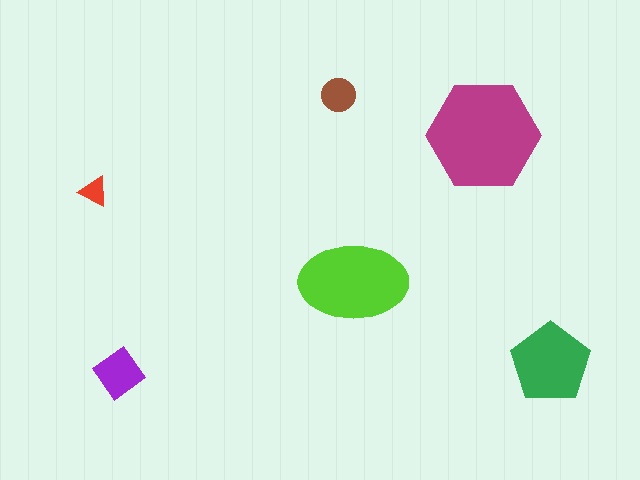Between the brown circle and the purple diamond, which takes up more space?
The purple diamond.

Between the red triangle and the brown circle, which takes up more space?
The brown circle.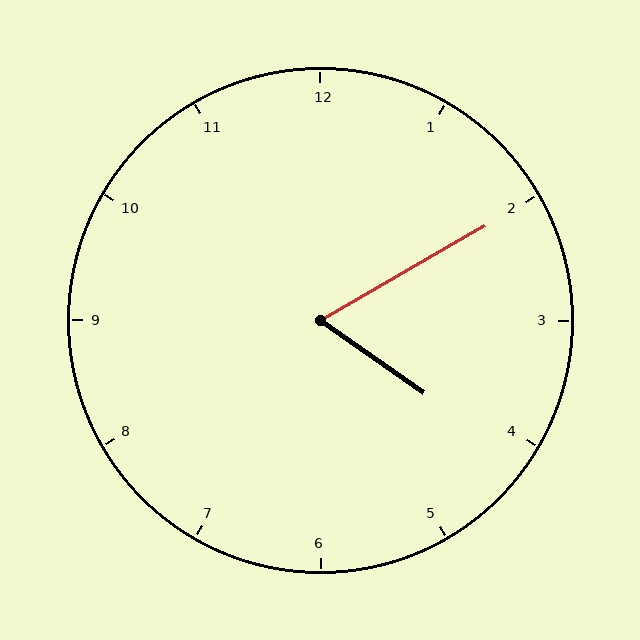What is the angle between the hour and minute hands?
Approximately 65 degrees.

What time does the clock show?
4:10.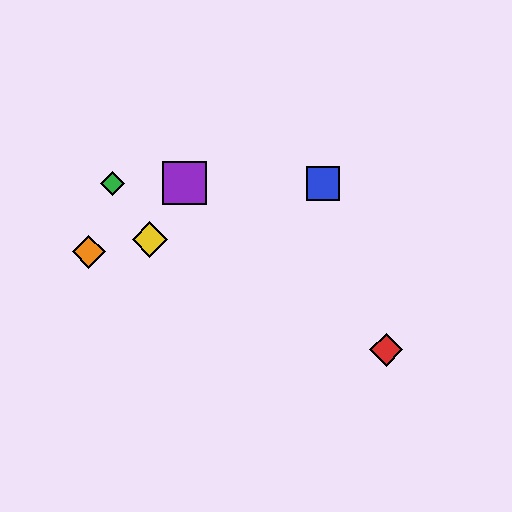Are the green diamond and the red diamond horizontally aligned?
No, the green diamond is at y≈183 and the red diamond is at y≈350.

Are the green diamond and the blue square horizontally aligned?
Yes, both are at y≈183.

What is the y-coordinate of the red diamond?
The red diamond is at y≈350.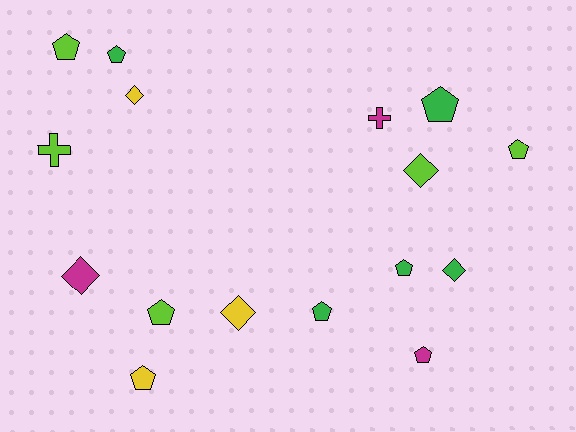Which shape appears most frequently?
Pentagon, with 9 objects.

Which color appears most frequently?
Green, with 5 objects.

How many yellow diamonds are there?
There are 2 yellow diamonds.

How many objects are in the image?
There are 16 objects.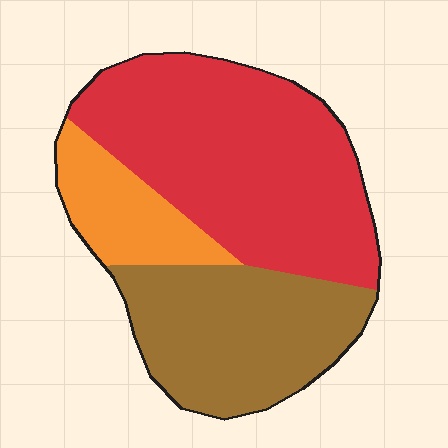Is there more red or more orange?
Red.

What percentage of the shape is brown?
Brown covers roughly 35% of the shape.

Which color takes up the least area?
Orange, at roughly 15%.